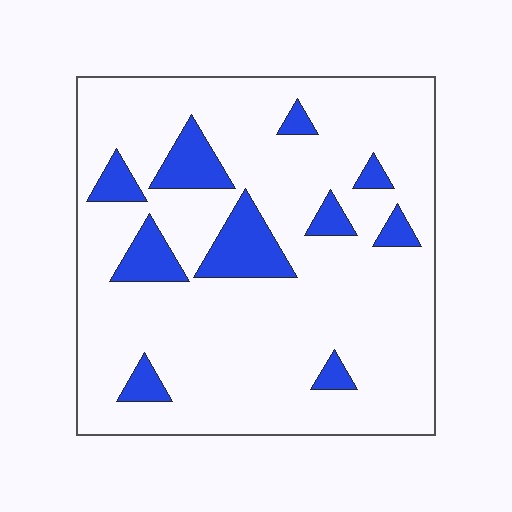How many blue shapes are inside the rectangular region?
10.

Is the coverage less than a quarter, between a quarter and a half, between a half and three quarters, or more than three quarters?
Less than a quarter.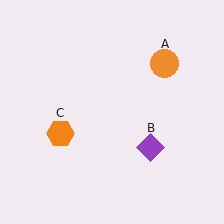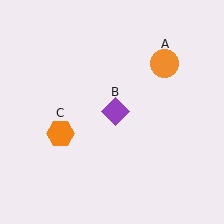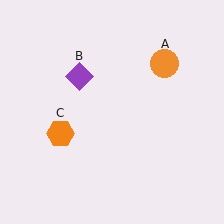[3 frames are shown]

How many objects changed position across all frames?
1 object changed position: purple diamond (object B).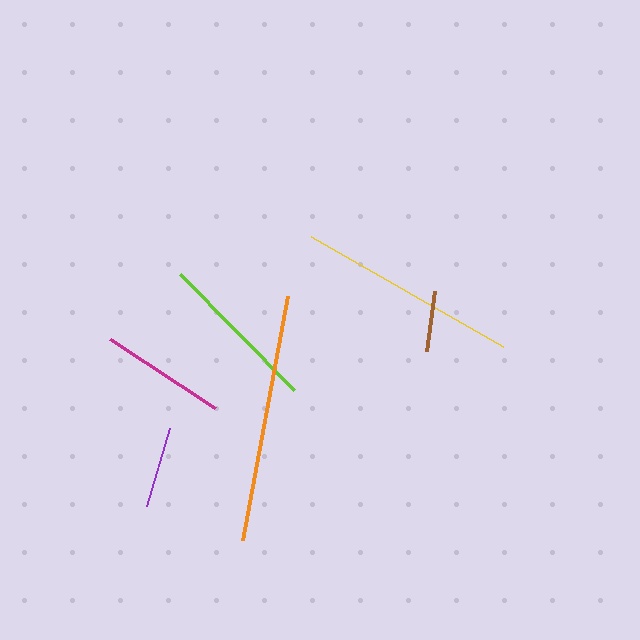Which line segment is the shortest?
The brown line is the shortest at approximately 61 pixels.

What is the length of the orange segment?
The orange segment is approximately 248 pixels long.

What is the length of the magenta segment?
The magenta segment is approximately 126 pixels long.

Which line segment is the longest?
The orange line is the longest at approximately 248 pixels.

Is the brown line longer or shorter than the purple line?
The purple line is longer than the brown line.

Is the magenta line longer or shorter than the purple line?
The magenta line is longer than the purple line.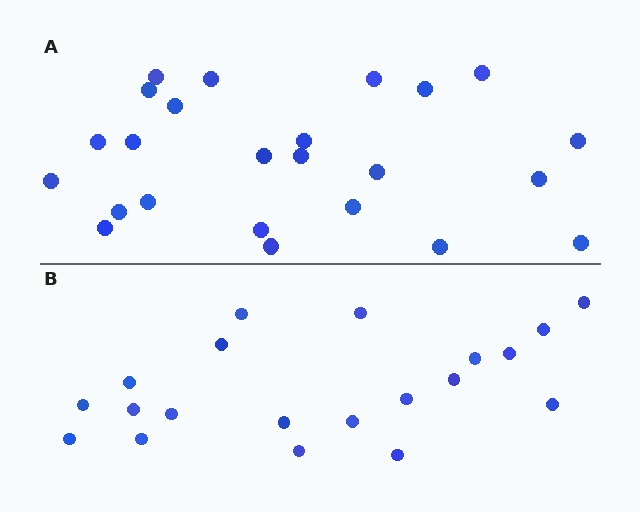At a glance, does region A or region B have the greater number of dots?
Region A (the top region) has more dots.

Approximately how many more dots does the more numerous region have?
Region A has about 4 more dots than region B.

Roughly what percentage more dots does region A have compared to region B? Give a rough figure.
About 20% more.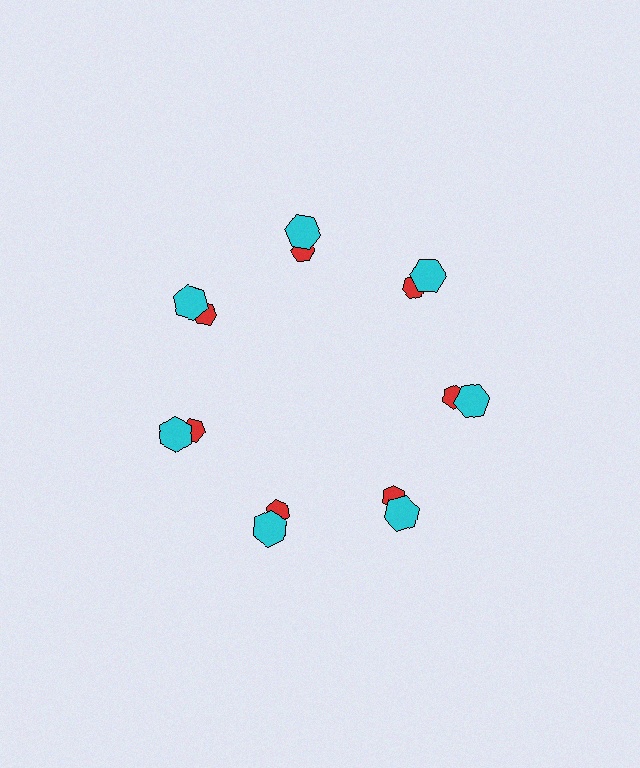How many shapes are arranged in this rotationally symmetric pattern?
There are 14 shapes, arranged in 7 groups of 2.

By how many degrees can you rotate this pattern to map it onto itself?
The pattern maps onto itself every 51 degrees of rotation.